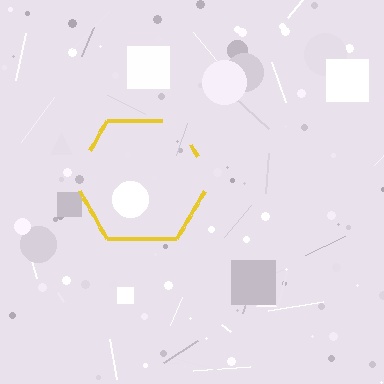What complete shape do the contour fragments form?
The contour fragments form a hexagon.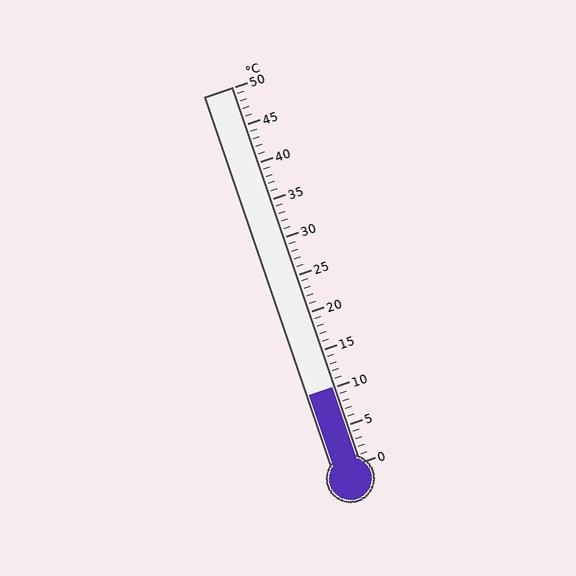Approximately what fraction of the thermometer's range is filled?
The thermometer is filled to approximately 20% of its range.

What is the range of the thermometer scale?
The thermometer scale ranges from 0°C to 50°C.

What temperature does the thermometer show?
The thermometer shows approximately 10°C.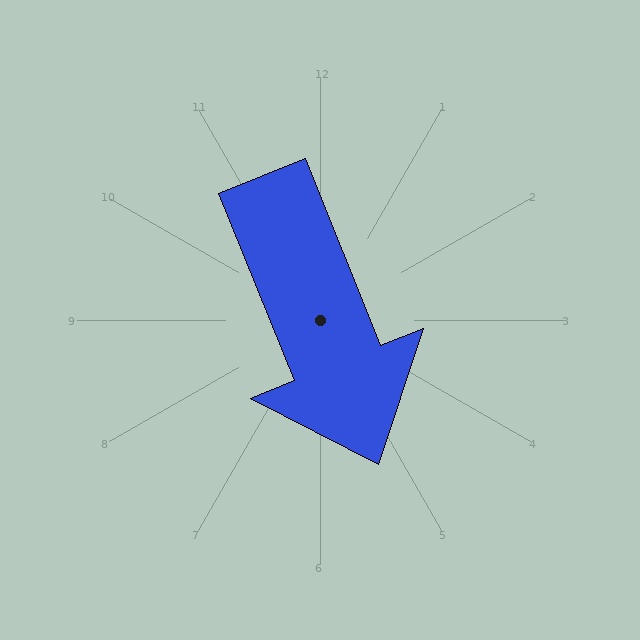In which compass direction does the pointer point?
South.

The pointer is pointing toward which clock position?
Roughly 5 o'clock.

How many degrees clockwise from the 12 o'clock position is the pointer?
Approximately 158 degrees.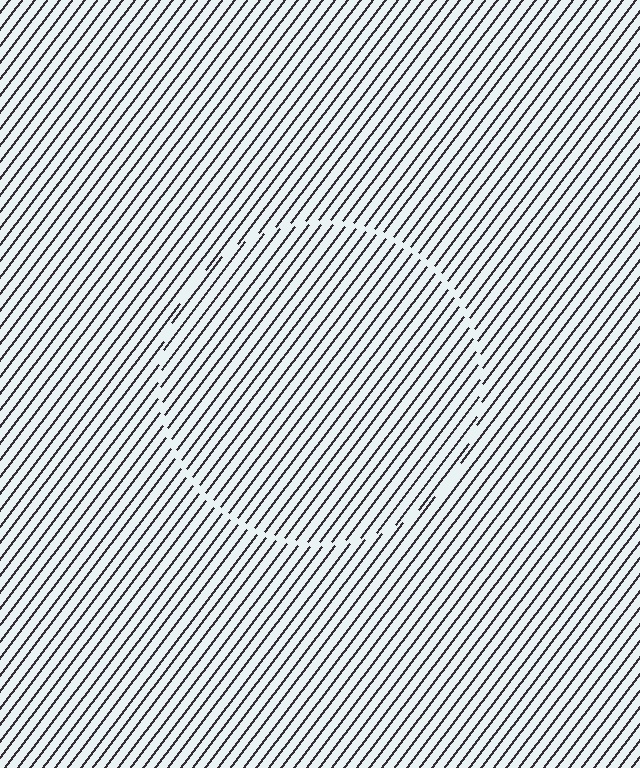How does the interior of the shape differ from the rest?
The interior of the shape contains the same grating, shifted by half a period — the contour is defined by the phase discontinuity where line-ends from the inner and outer gratings abut.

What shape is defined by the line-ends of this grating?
An illusory circle. The interior of the shape contains the same grating, shifted by half a period — the contour is defined by the phase discontinuity where line-ends from the inner and outer gratings abut.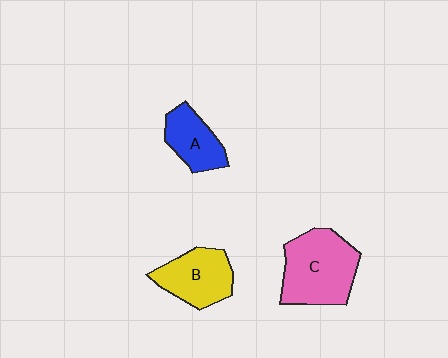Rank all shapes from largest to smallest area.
From largest to smallest: C (pink), B (yellow), A (blue).